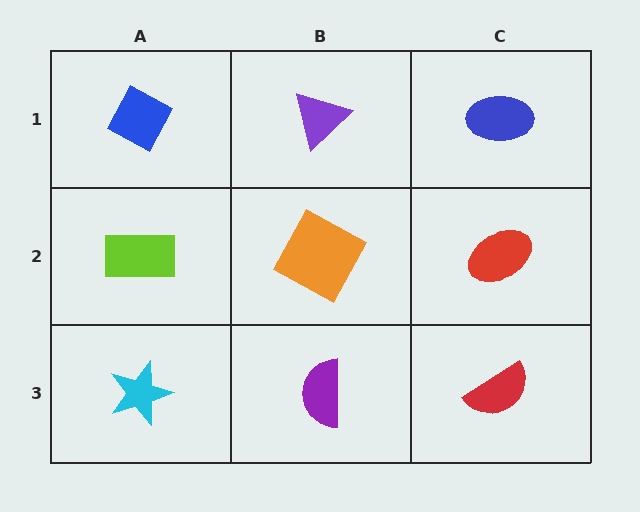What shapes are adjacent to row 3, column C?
A red ellipse (row 2, column C), a purple semicircle (row 3, column B).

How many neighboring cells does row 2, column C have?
3.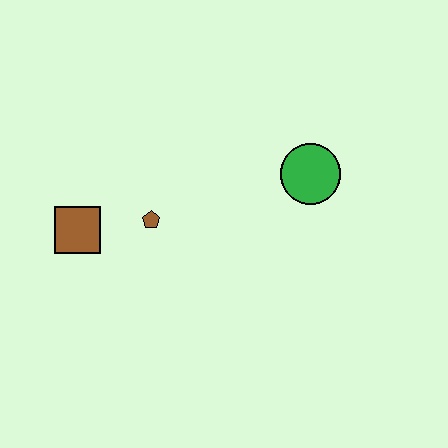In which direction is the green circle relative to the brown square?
The green circle is to the right of the brown square.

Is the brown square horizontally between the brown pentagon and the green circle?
No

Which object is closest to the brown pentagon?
The brown square is closest to the brown pentagon.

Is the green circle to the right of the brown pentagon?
Yes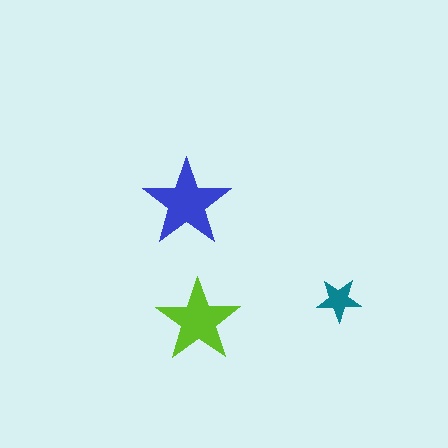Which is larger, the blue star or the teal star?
The blue one.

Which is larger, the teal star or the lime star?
The lime one.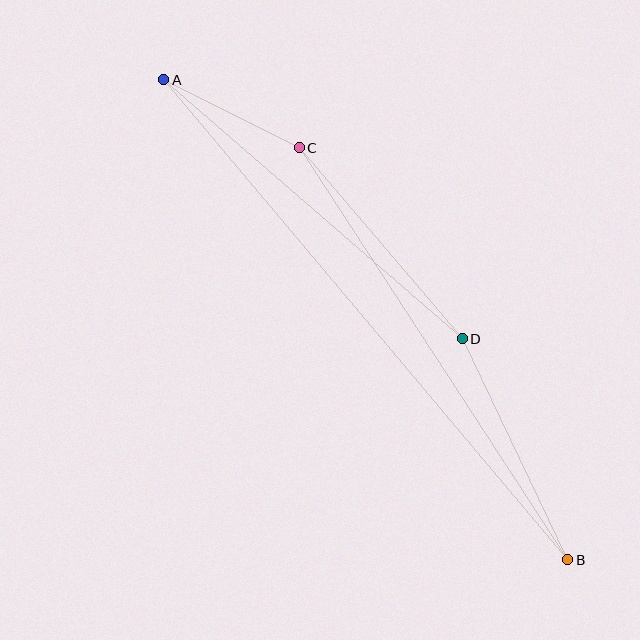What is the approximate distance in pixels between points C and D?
The distance between C and D is approximately 251 pixels.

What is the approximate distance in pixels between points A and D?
The distance between A and D is approximately 395 pixels.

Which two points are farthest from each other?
Points A and B are farthest from each other.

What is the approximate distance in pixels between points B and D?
The distance between B and D is approximately 245 pixels.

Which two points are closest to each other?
Points A and C are closest to each other.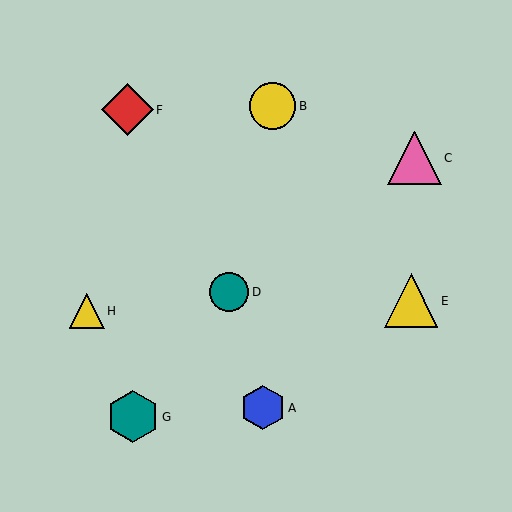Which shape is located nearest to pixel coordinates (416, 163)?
The pink triangle (labeled C) at (414, 158) is nearest to that location.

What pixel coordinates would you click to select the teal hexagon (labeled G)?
Click at (133, 417) to select the teal hexagon G.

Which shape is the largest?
The yellow triangle (labeled E) is the largest.